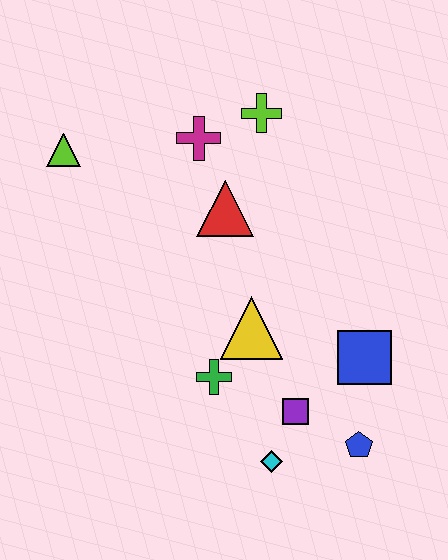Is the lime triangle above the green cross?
Yes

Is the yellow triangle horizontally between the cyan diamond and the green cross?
Yes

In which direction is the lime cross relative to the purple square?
The lime cross is above the purple square.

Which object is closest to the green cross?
The yellow triangle is closest to the green cross.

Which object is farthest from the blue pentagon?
The lime triangle is farthest from the blue pentagon.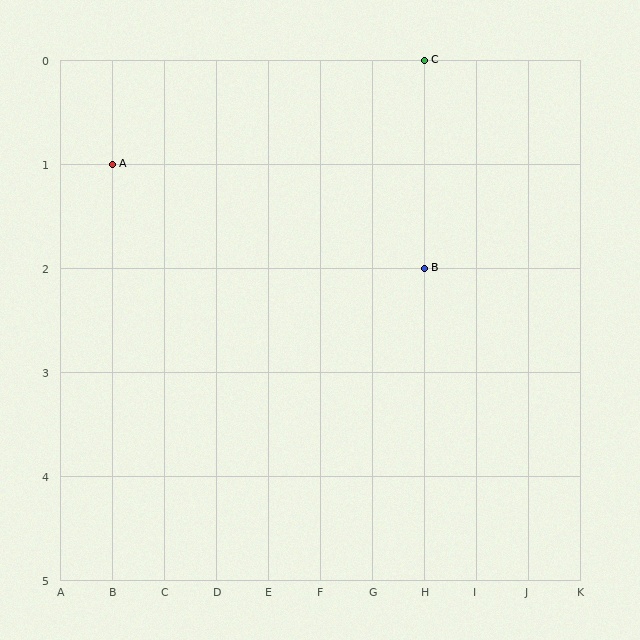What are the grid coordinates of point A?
Point A is at grid coordinates (B, 1).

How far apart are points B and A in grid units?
Points B and A are 6 columns and 1 row apart (about 6.1 grid units diagonally).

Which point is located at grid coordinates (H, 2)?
Point B is at (H, 2).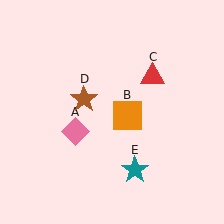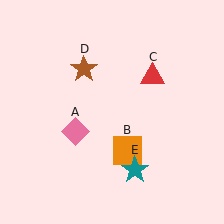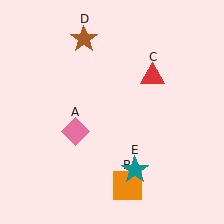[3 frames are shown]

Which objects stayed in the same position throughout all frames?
Pink diamond (object A) and red triangle (object C) and teal star (object E) remained stationary.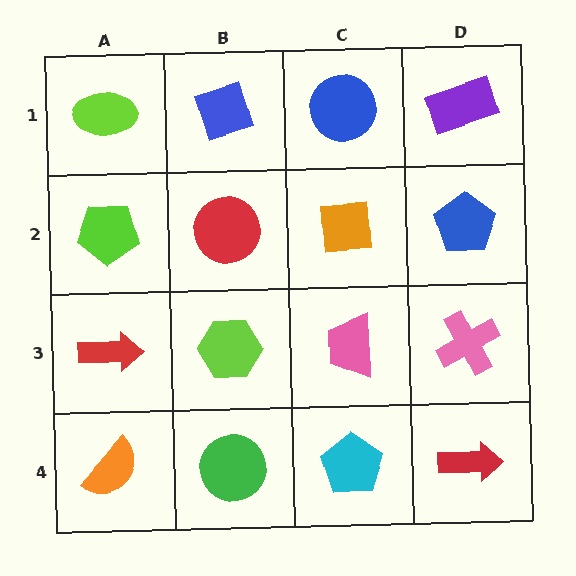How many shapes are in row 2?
4 shapes.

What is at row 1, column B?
A blue diamond.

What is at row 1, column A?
A lime ellipse.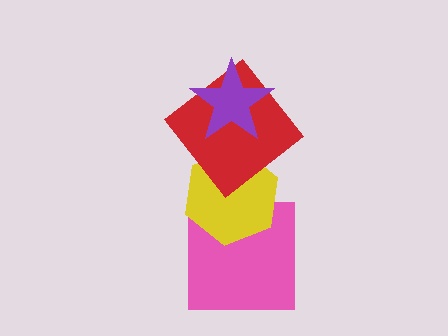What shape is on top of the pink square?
The yellow hexagon is on top of the pink square.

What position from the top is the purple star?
The purple star is 1st from the top.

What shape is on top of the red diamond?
The purple star is on top of the red diamond.